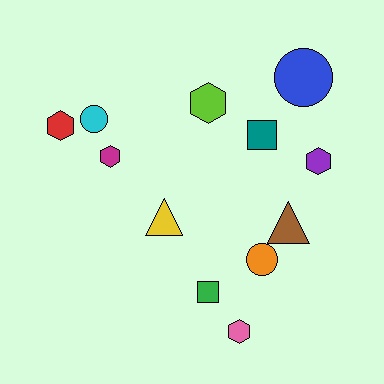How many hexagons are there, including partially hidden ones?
There are 5 hexagons.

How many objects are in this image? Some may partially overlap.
There are 12 objects.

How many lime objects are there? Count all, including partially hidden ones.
There is 1 lime object.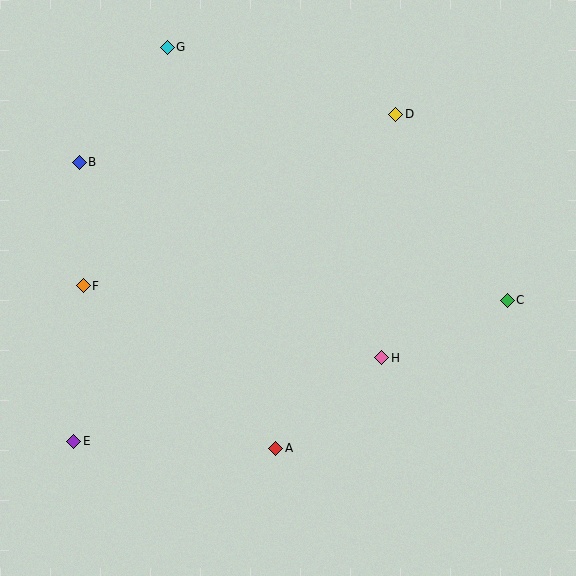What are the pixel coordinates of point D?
Point D is at (396, 114).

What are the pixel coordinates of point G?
Point G is at (167, 47).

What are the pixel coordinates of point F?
Point F is at (83, 286).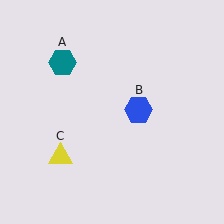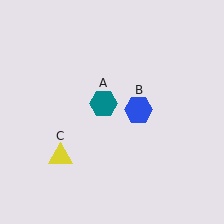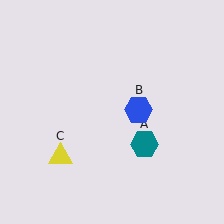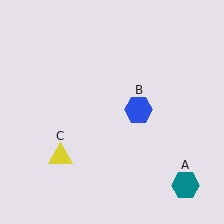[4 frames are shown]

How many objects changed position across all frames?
1 object changed position: teal hexagon (object A).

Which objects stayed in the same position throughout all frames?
Blue hexagon (object B) and yellow triangle (object C) remained stationary.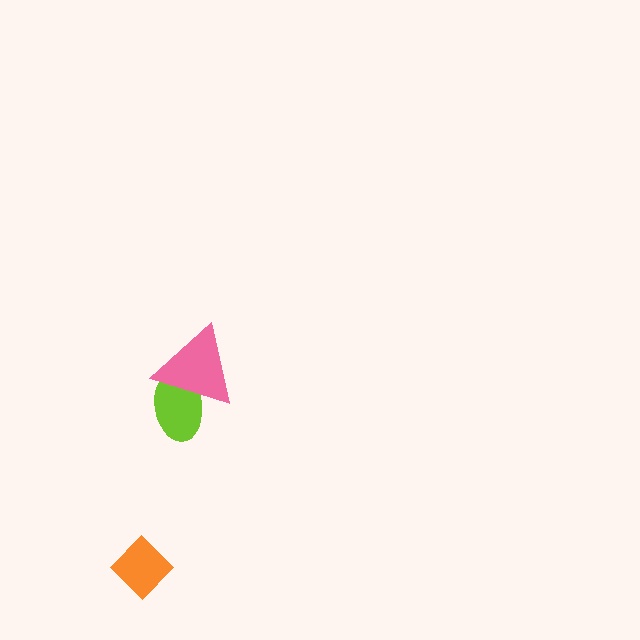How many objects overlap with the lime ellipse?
1 object overlaps with the lime ellipse.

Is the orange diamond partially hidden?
No, no other shape covers it.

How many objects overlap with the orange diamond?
0 objects overlap with the orange diamond.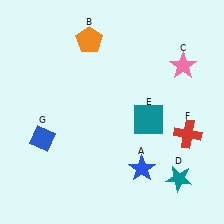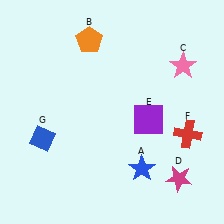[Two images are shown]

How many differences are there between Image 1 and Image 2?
There are 2 differences between the two images.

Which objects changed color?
D changed from teal to magenta. E changed from teal to purple.